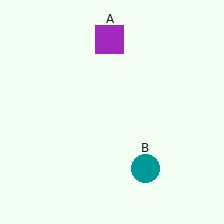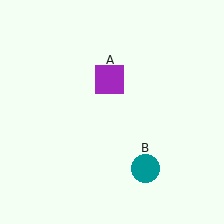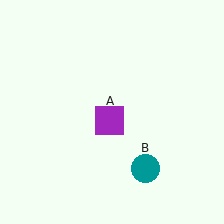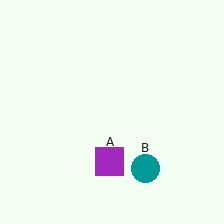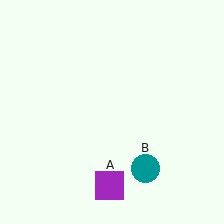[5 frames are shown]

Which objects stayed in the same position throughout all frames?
Teal circle (object B) remained stationary.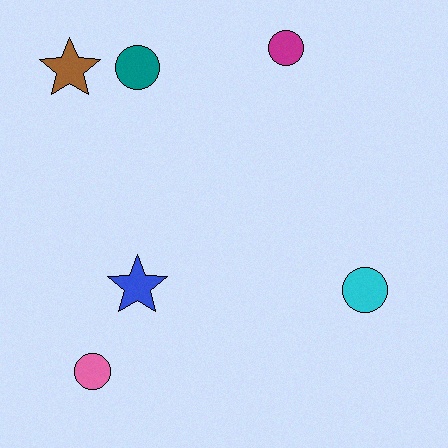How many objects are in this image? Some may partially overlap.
There are 6 objects.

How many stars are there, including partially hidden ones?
There are 2 stars.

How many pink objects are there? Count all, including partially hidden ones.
There is 1 pink object.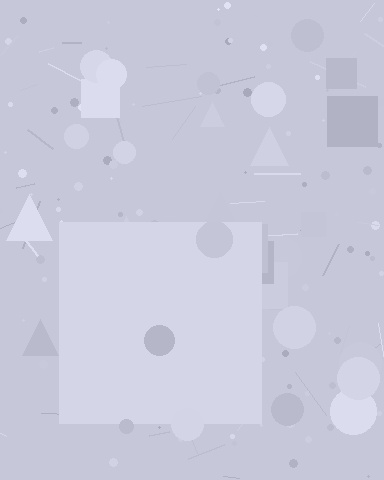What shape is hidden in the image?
A square is hidden in the image.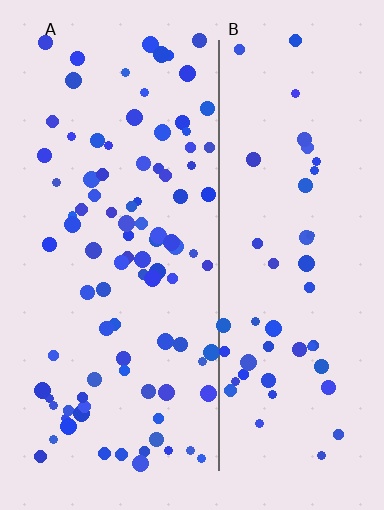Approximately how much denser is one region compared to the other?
Approximately 1.8× — region A over region B.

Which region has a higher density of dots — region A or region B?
A (the left).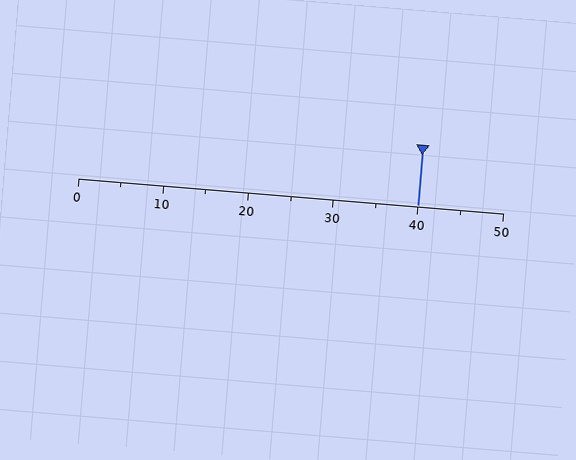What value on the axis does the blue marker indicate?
The marker indicates approximately 40.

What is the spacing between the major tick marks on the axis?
The major ticks are spaced 10 apart.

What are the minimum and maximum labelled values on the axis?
The axis runs from 0 to 50.